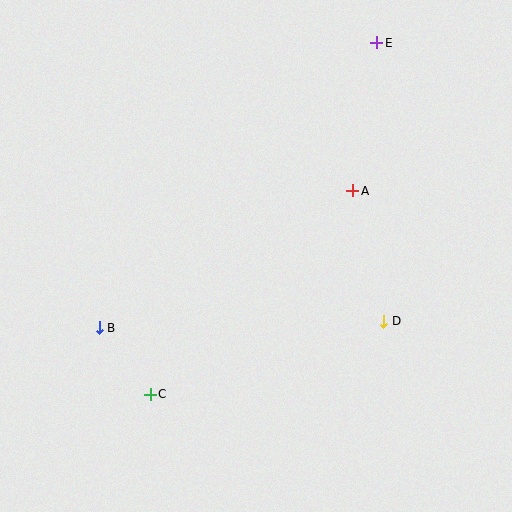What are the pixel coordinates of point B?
Point B is at (99, 328).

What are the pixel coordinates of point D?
Point D is at (384, 321).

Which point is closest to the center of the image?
Point A at (353, 191) is closest to the center.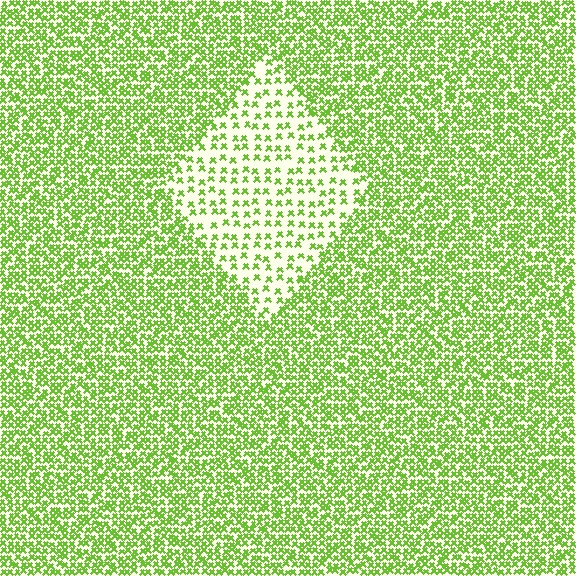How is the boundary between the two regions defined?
The boundary is defined by a change in element density (approximately 2.5x ratio). All elements are the same color, size, and shape.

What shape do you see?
I see a diamond.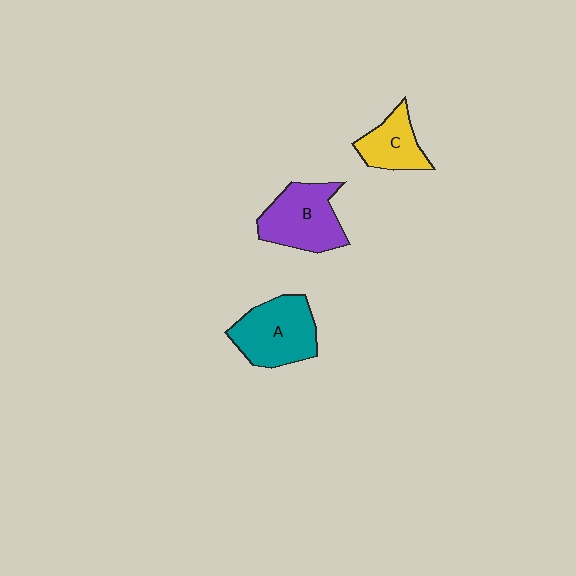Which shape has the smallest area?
Shape C (yellow).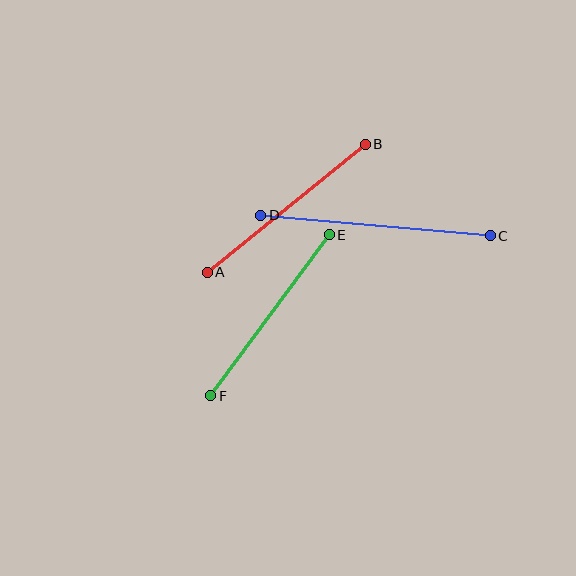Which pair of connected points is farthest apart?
Points C and D are farthest apart.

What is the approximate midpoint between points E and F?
The midpoint is at approximately (270, 315) pixels.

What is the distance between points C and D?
The distance is approximately 230 pixels.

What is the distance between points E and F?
The distance is approximately 200 pixels.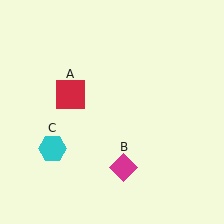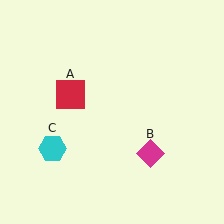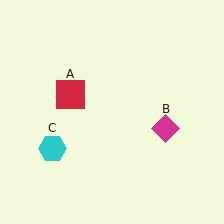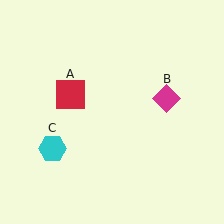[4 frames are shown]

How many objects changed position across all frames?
1 object changed position: magenta diamond (object B).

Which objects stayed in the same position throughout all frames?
Red square (object A) and cyan hexagon (object C) remained stationary.